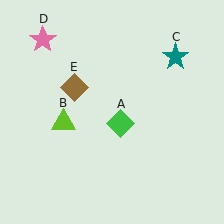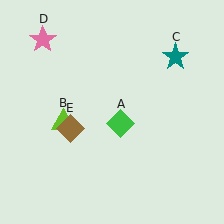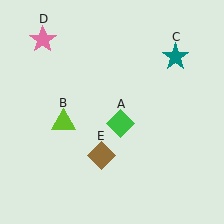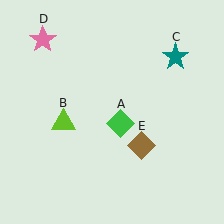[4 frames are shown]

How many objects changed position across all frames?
1 object changed position: brown diamond (object E).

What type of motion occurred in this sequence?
The brown diamond (object E) rotated counterclockwise around the center of the scene.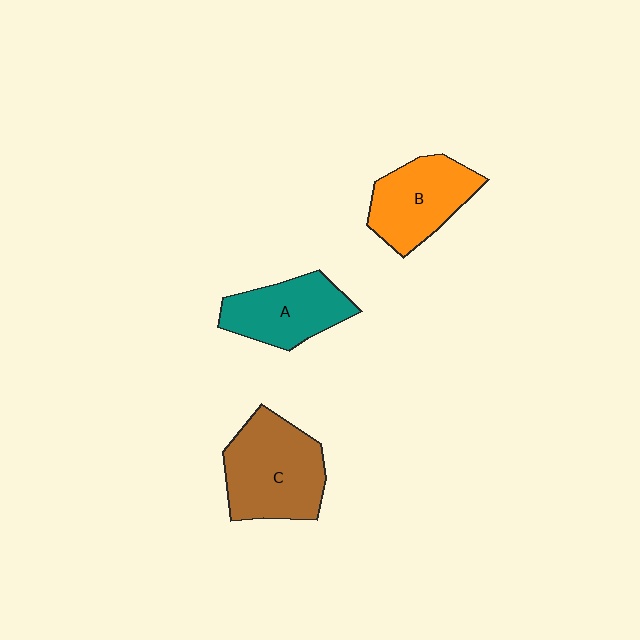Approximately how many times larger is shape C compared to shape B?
Approximately 1.3 times.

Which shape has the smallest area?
Shape A (teal).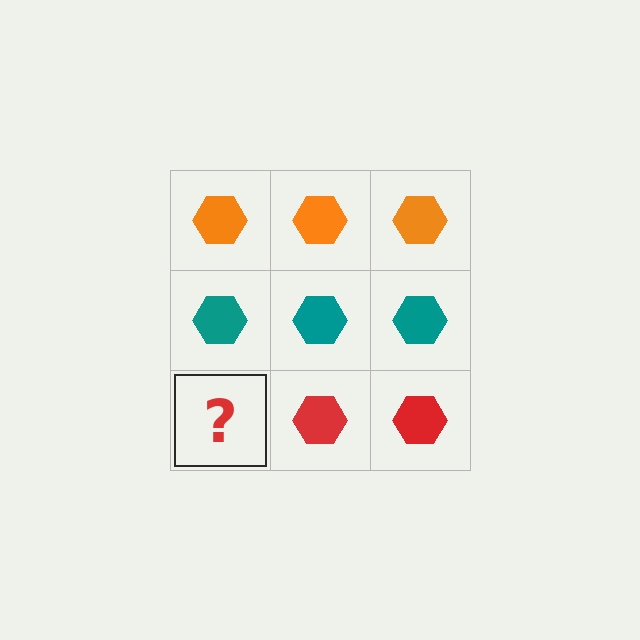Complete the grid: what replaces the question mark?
The question mark should be replaced with a red hexagon.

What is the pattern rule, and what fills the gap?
The rule is that each row has a consistent color. The gap should be filled with a red hexagon.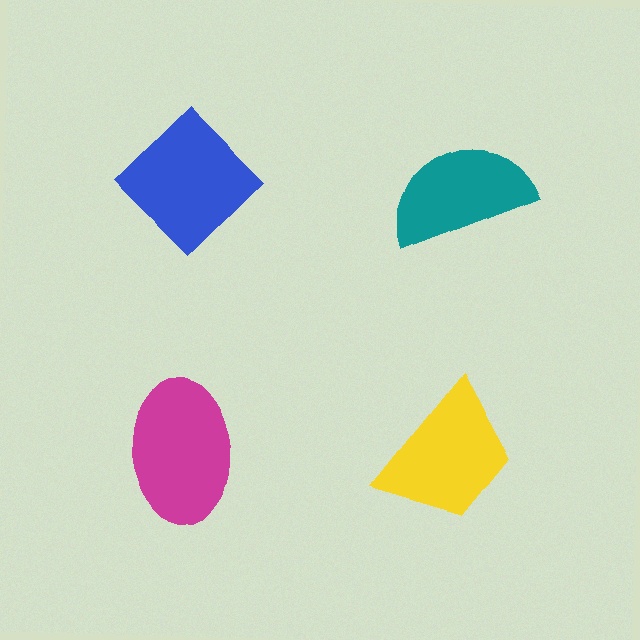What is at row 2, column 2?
A yellow trapezoid.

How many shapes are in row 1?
2 shapes.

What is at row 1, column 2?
A teal semicircle.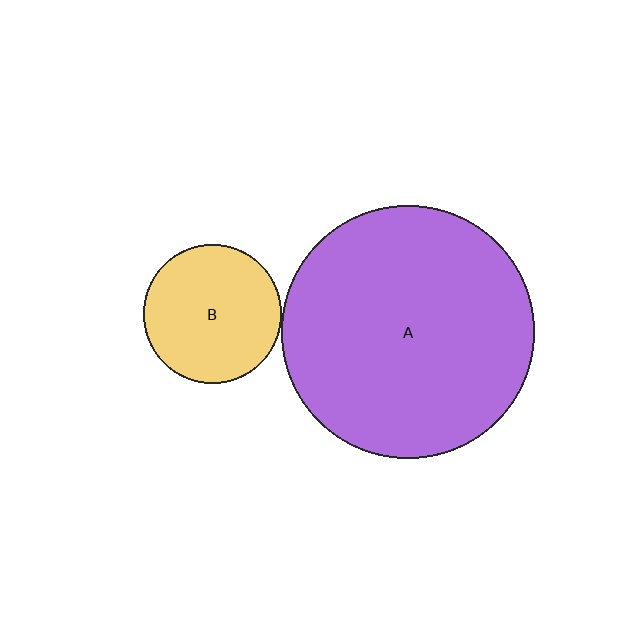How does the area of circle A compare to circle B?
Approximately 3.3 times.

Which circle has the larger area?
Circle A (purple).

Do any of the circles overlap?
No, none of the circles overlap.